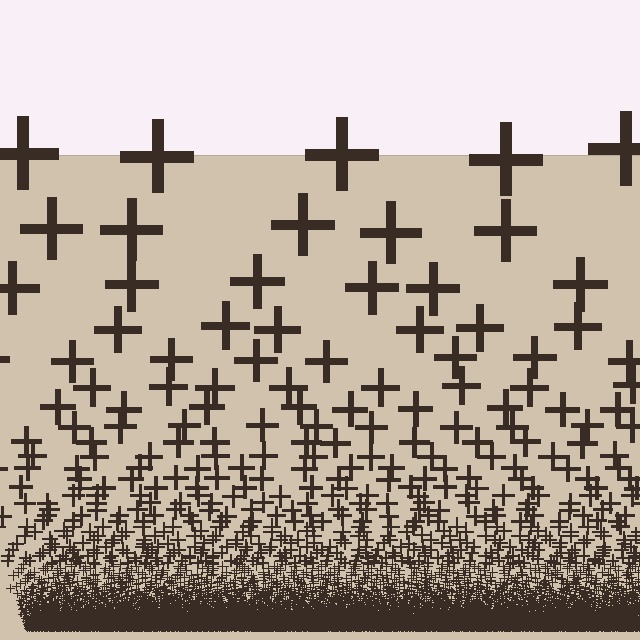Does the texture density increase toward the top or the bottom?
Density increases toward the bottom.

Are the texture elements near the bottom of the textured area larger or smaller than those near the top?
Smaller. The gradient is inverted — elements near the bottom are smaller and denser.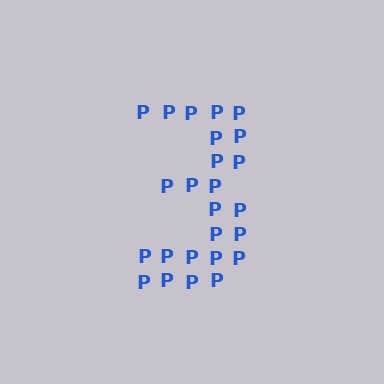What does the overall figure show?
The overall figure shows the digit 3.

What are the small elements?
The small elements are letter P's.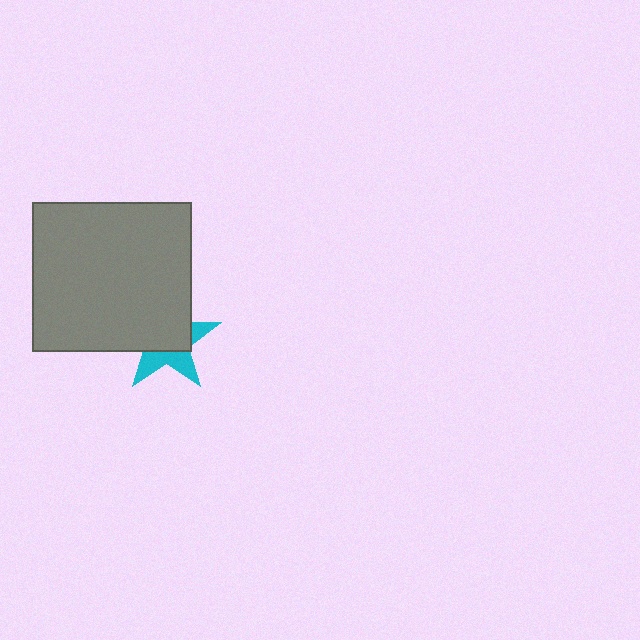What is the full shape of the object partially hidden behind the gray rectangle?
The partially hidden object is a cyan star.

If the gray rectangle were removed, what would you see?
You would see the complete cyan star.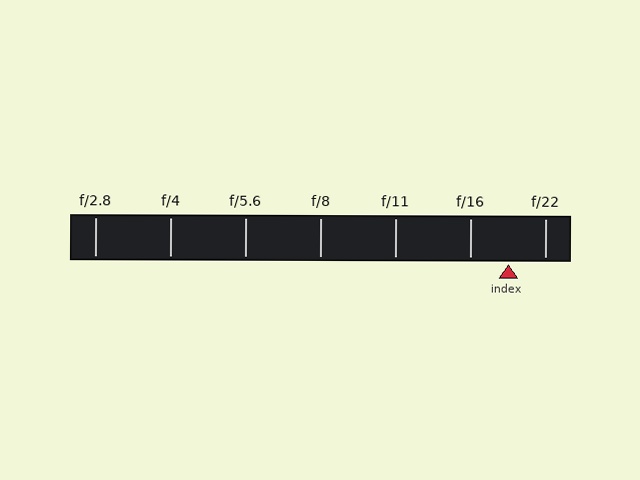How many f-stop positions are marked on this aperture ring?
There are 7 f-stop positions marked.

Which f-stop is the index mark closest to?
The index mark is closest to f/22.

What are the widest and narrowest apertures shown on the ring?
The widest aperture shown is f/2.8 and the narrowest is f/22.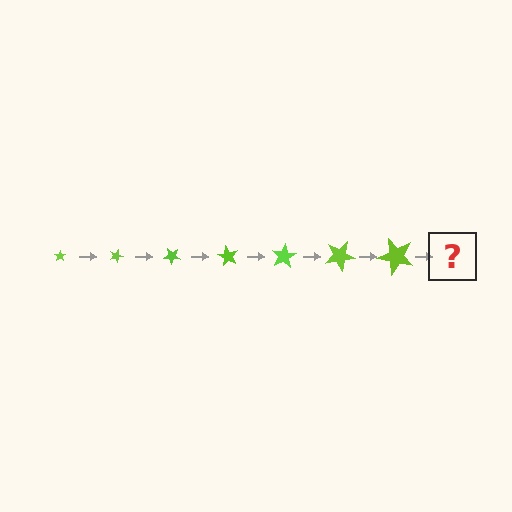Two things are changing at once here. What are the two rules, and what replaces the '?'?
The two rules are that the star grows larger each step and it rotates 20 degrees each step. The '?' should be a star, larger than the previous one and rotated 140 degrees from the start.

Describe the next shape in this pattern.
It should be a star, larger than the previous one and rotated 140 degrees from the start.